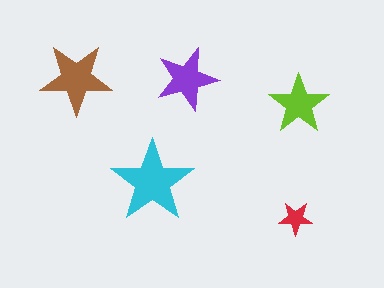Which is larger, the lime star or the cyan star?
The cyan one.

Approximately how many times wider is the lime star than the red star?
About 2 times wider.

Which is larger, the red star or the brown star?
The brown one.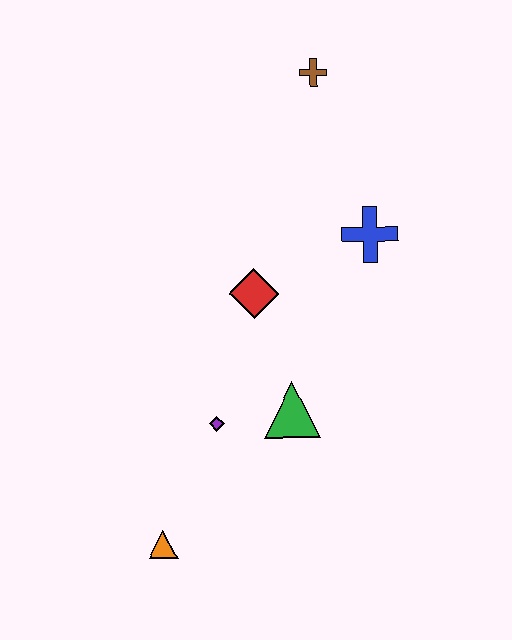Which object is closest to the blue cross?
The red diamond is closest to the blue cross.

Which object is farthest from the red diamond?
The orange triangle is farthest from the red diamond.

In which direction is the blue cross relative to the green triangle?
The blue cross is above the green triangle.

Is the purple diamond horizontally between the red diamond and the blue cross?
No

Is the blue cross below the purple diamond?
No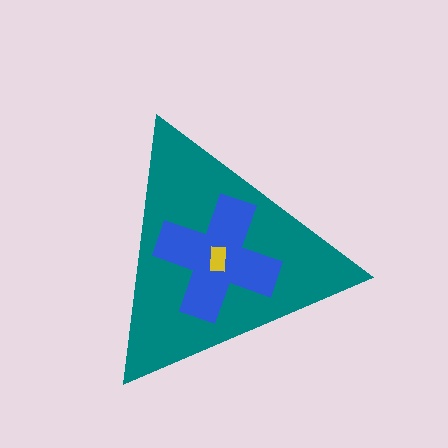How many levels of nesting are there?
3.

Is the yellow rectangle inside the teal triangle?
Yes.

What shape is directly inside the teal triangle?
The blue cross.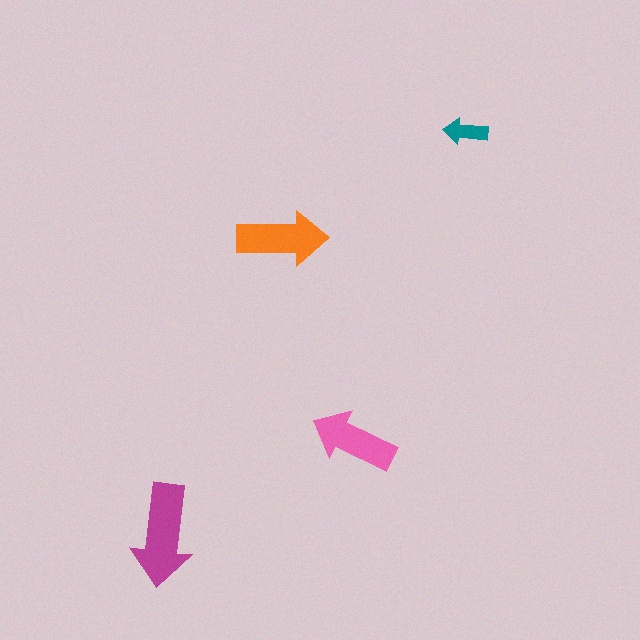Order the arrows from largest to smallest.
the magenta one, the orange one, the pink one, the teal one.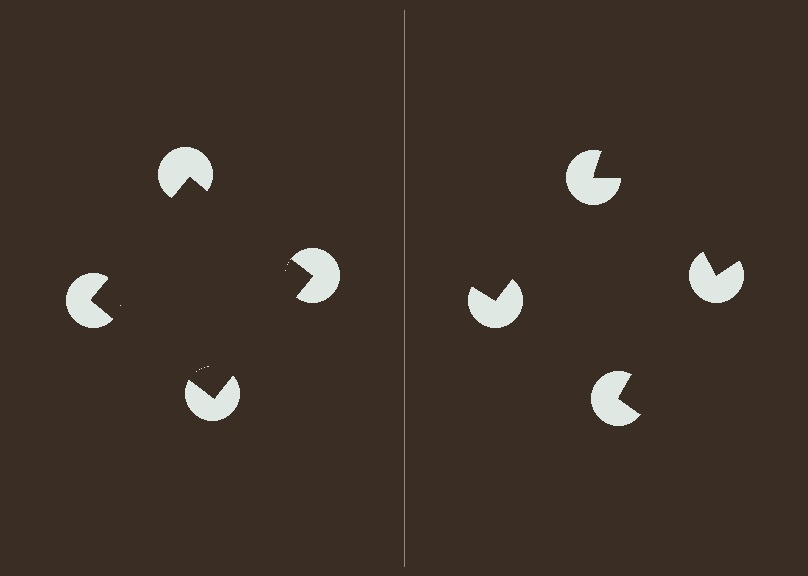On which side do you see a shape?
An illusory square appears on the left side. On the right side the wedge cuts are rotated, so no coherent shape forms.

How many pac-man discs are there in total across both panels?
8 — 4 on each side.